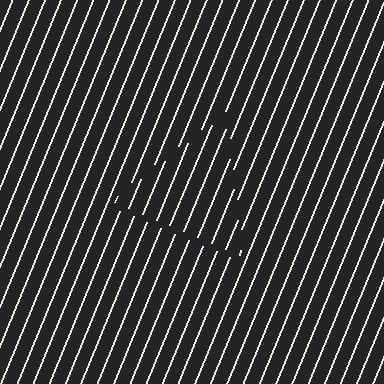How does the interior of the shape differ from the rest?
The interior of the shape contains the same grating, shifted by half a period — the contour is defined by the phase discontinuity where line-ends from the inner and outer gratings abut.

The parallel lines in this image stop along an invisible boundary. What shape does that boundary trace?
An illusory triangle. The interior of the shape contains the same grating, shifted by half a period — the contour is defined by the phase discontinuity where line-ends from the inner and outer gratings abut.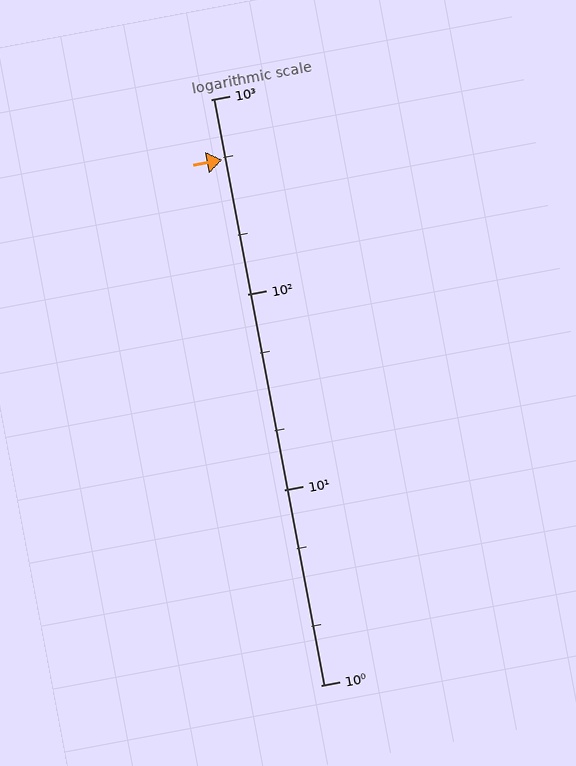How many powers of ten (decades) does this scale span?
The scale spans 3 decades, from 1 to 1000.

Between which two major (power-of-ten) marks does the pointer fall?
The pointer is between 100 and 1000.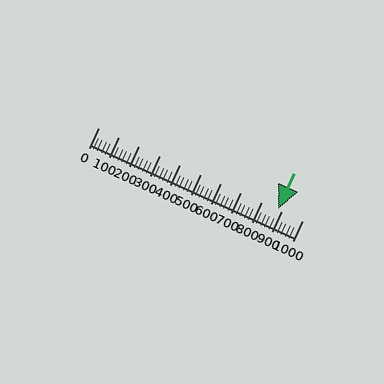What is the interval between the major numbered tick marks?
The major tick marks are spaced 100 units apart.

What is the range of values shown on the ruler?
The ruler shows values from 0 to 1000.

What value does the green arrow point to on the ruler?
The green arrow points to approximately 880.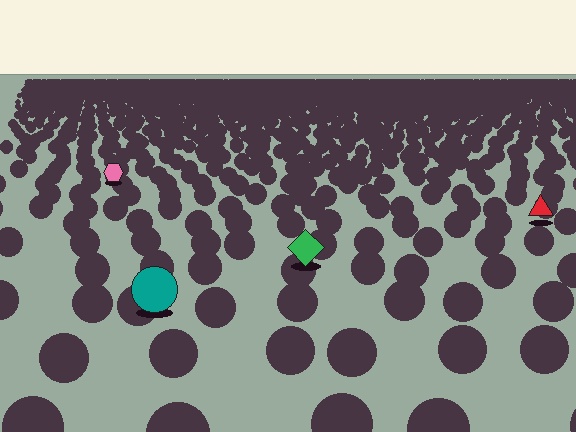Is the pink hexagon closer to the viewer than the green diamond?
No. The green diamond is closer — you can tell from the texture gradient: the ground texture is coarser near it.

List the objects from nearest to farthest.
From nearest to farthest: the teal circle, the green diamond, the red triangle, the pink hexagon.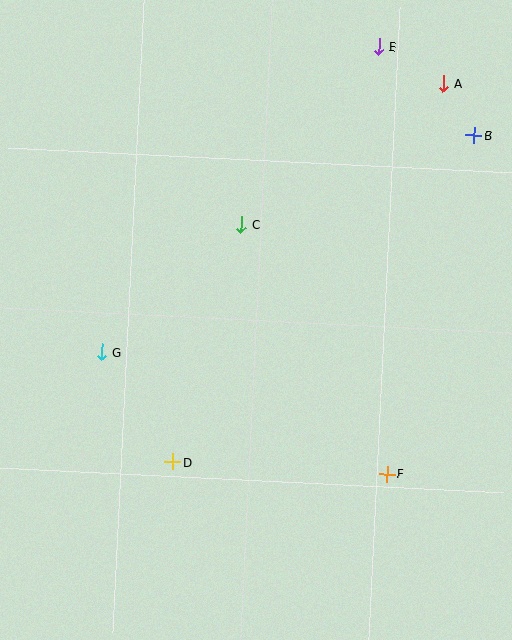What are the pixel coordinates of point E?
Point E is at (379, 46).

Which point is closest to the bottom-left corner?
Point D is closest to the bottom-left corner.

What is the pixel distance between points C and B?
The distance between C and B is 249 pixels.